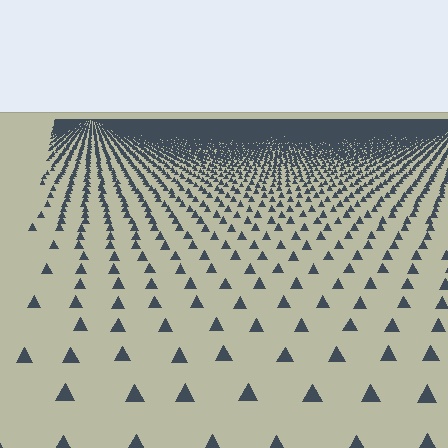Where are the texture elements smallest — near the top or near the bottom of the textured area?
Near the top.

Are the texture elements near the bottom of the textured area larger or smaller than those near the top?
Larger. Near the bottom, elements are closer to the viewer and appear at a bigger on-screen size.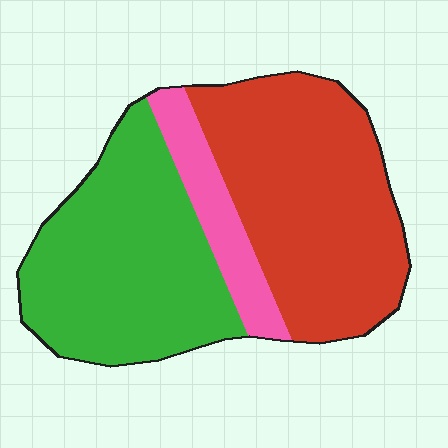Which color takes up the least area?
Pink, at roughly 10%.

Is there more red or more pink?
Red.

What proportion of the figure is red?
Red covers 46% of the figure.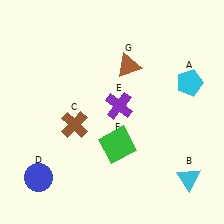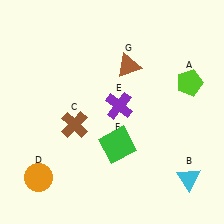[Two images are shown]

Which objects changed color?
A changed from cyan to lime. D changed from blue to orange.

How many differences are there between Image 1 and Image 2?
There are 2 differences between the two images.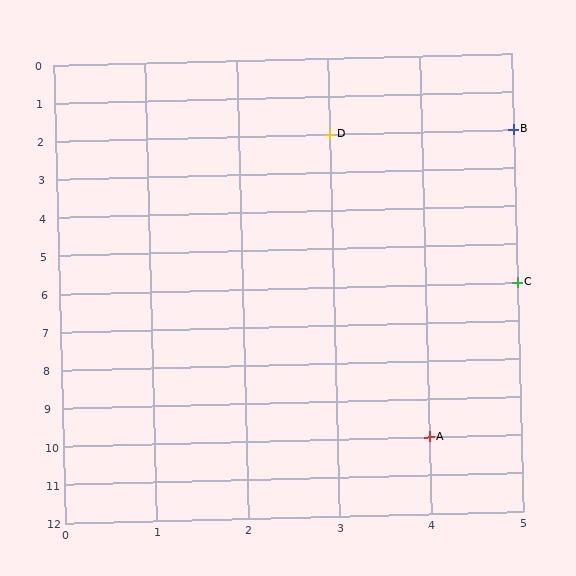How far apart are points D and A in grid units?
Points D and A are 1 column and 8 rows apart (about 8.1 grid units diagonally).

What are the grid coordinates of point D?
Point D is at grid coordinates (3, 2).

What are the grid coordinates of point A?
Point A is at grid coordinates (4, 10).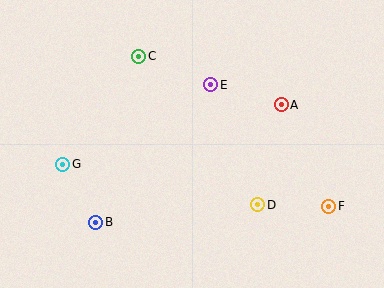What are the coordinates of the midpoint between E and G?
The midpoint between E and G is at (137, 125).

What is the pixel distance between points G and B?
The distance between G and B is 67 pixels.